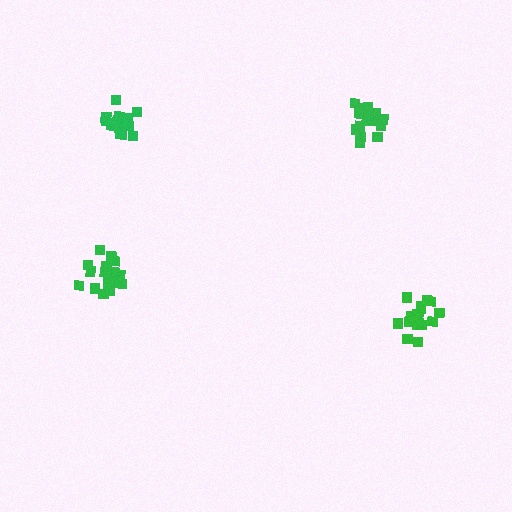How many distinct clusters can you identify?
There are 4 distinct clusters.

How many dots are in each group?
Group 1: 17 dots, Group 2: 17 dots, Group 3: 19 dots, Group 4: 18 dots (71 total).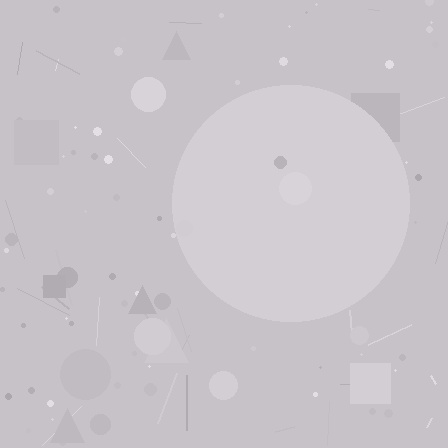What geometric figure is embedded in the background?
A circle is embedded in the background.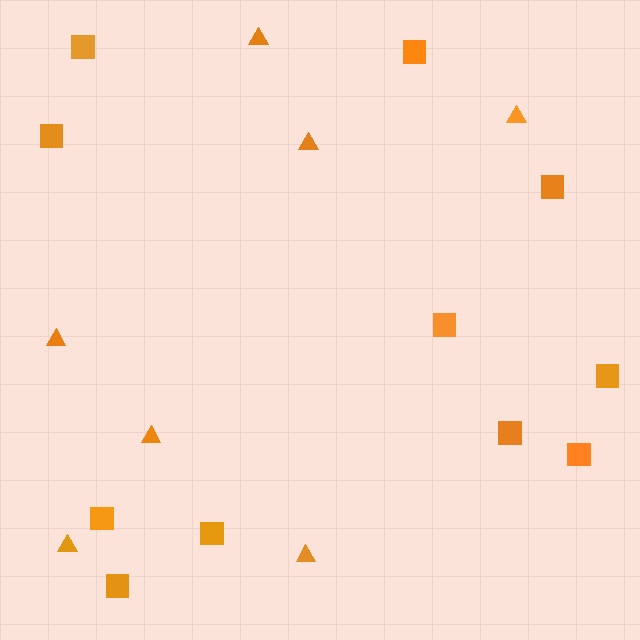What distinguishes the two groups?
There are 2 groups: one group of triangles (7) and one group of squares (11).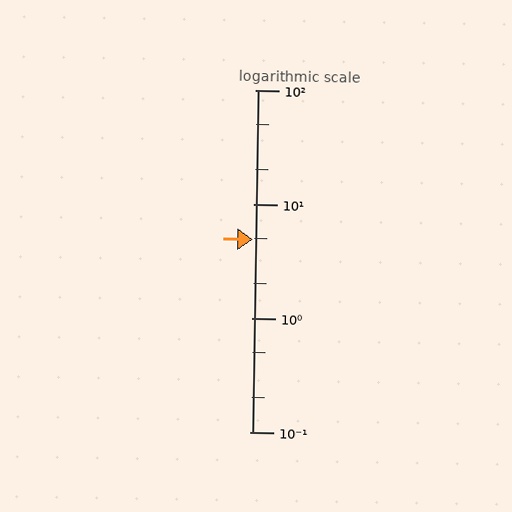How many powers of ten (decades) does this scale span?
The scale spans 3 decades, from 0.1 to 100.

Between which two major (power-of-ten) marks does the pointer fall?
The pointer is between 1 and 10.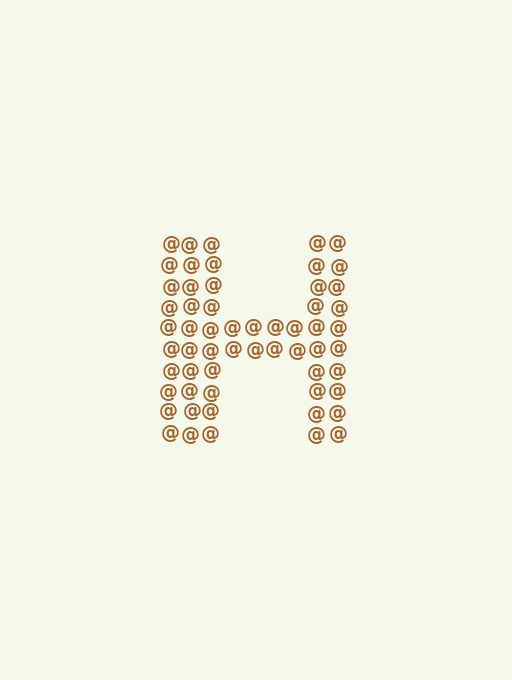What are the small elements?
The small elements are at signs.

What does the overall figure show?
The overall figure shows the letter H.